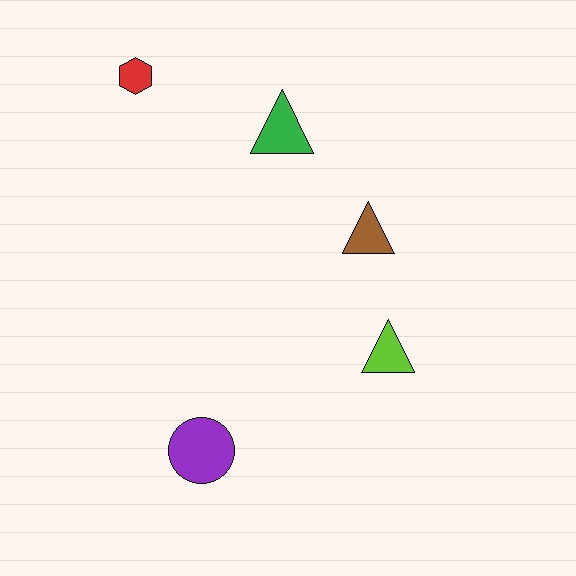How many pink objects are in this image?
There are no pink objects.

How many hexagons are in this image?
There is 1 hexagon.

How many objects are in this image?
There are 5 objects.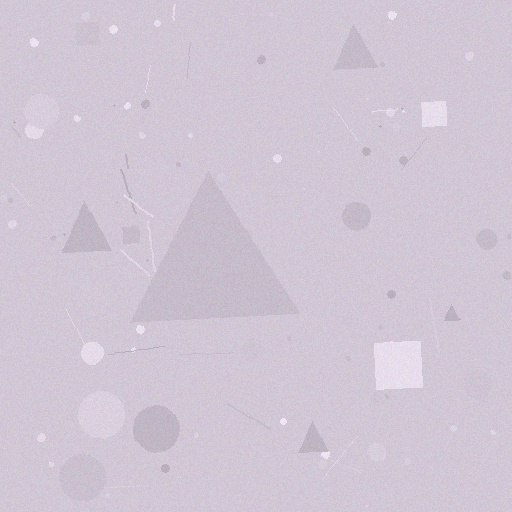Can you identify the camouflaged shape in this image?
The camouflaged shape is a triangle.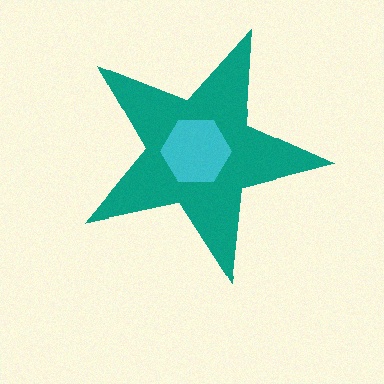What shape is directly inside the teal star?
The cyan hexagon.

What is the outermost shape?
The teal star.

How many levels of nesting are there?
2.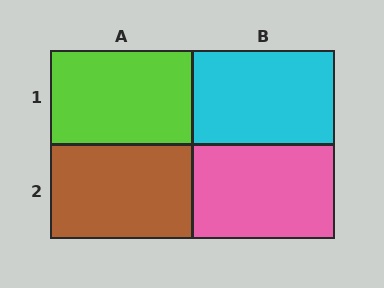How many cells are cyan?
1 cell is cyan.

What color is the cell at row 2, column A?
Brown.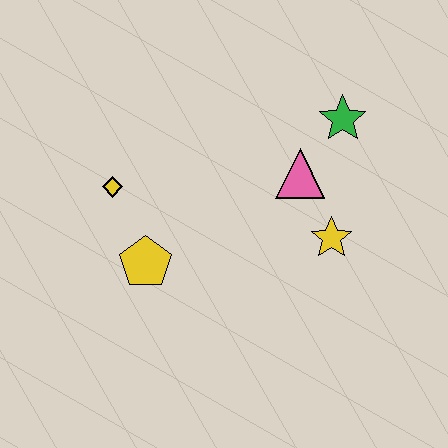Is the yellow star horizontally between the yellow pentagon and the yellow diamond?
No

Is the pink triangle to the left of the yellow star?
Yes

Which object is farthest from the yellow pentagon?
The green star is farthest from the yellow pentagon.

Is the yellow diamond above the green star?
No